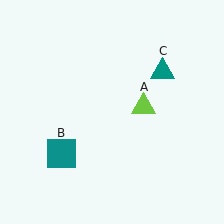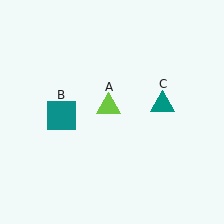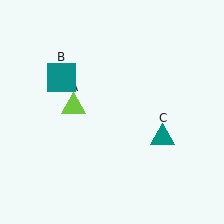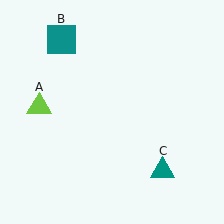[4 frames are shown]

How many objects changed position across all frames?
3 objects changed position: lime triangle (object A), teal square (object B), teal triangle (object C).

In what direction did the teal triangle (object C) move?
The teal triangle (object C) moved down.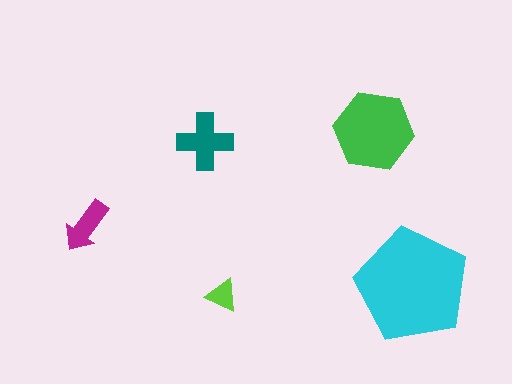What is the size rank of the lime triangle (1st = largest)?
5th.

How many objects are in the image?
There are 5 objects in the image.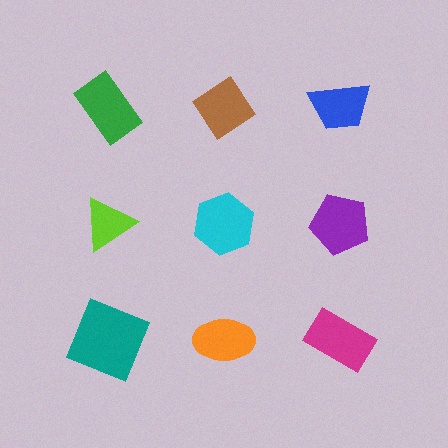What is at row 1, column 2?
A brown diamond.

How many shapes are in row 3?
3 shapes.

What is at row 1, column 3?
A blue trapezoid.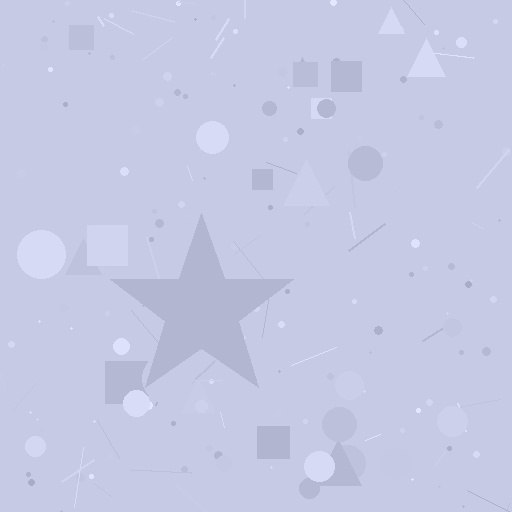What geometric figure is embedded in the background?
A star is embedded in the background.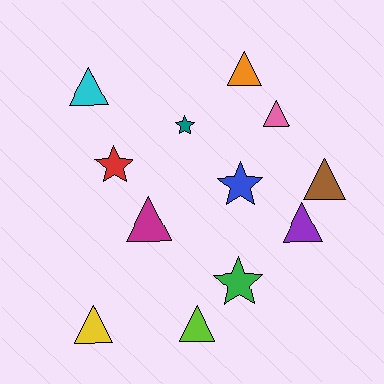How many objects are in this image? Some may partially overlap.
There are 12 objects.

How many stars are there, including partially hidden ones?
There are 4 stars.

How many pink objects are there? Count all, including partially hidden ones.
There is 1 pink object.